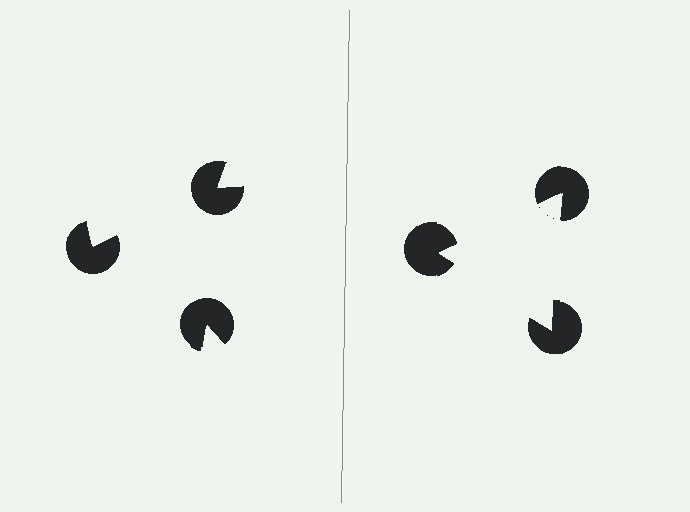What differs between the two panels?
The pac-man discs are positioned identically on both sides; only the wedge orientations differ. On the right they align to a triangle; on the left they are misaligned.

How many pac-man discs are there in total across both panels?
6 — 3 on each side.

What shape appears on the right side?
An illusory triangle.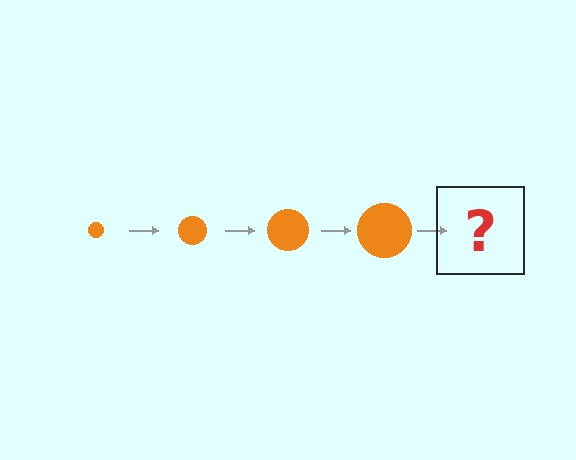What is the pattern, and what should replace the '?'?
The pattern is that the circle gets progressively larger each step. The '?' should be an orange circle, larger than the previous one.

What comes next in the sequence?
The next element should be an orange circle, larger than the previous one.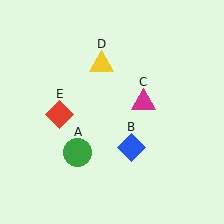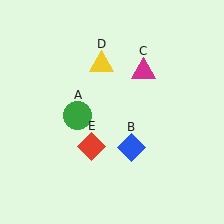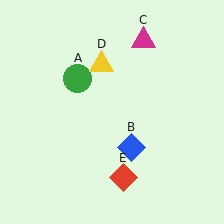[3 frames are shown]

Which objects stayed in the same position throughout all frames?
Blue diamond (object B) and yellow triangle (object D) remained stationary.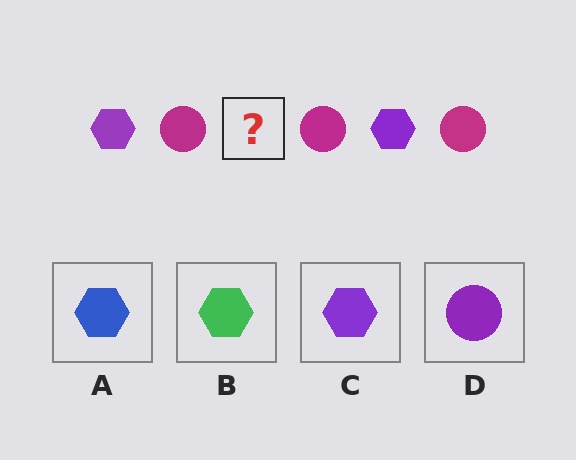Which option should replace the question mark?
Option C.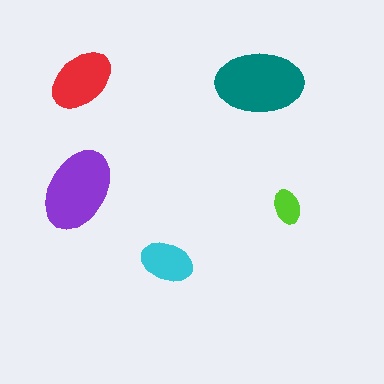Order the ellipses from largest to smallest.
the teal one, the purple one, the red one, the cyan one, the lime one.